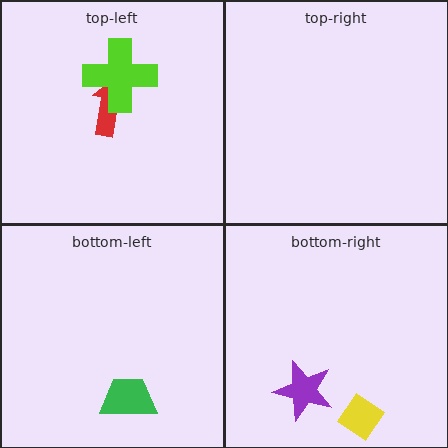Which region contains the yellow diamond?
The bottom-right region.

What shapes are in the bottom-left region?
The green trapezoid.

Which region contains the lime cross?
The top-left region.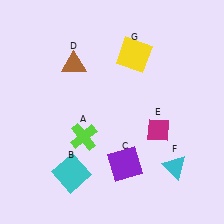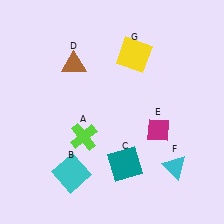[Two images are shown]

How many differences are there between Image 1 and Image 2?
There is 1 difference between the two images.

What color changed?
The square (C) changed from purple in Image 1 to teal in Image 2.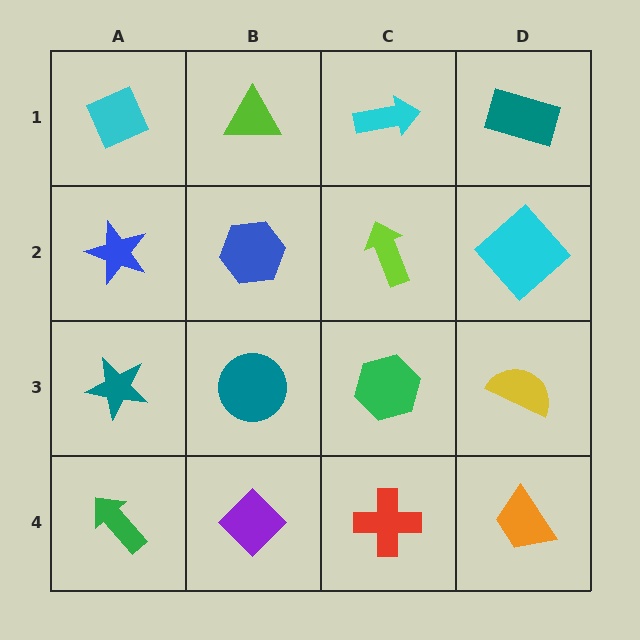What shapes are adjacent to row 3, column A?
A blue star (row 2, column A), a green arrow (row 4, column A), a teal circle (row 3, column B).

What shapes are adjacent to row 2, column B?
A lime triangle (row 1, column B), a teal circle (row 3, column B), a blue star (row 2, column A), a lime arrow (row 2, column C).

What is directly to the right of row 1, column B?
A cyan arrow.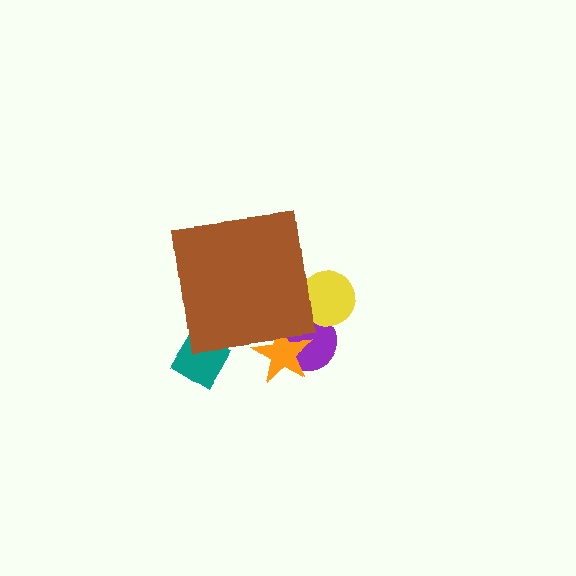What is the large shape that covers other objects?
A brown square.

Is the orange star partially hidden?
Yes, the orange star is partially hidden behind the brown square.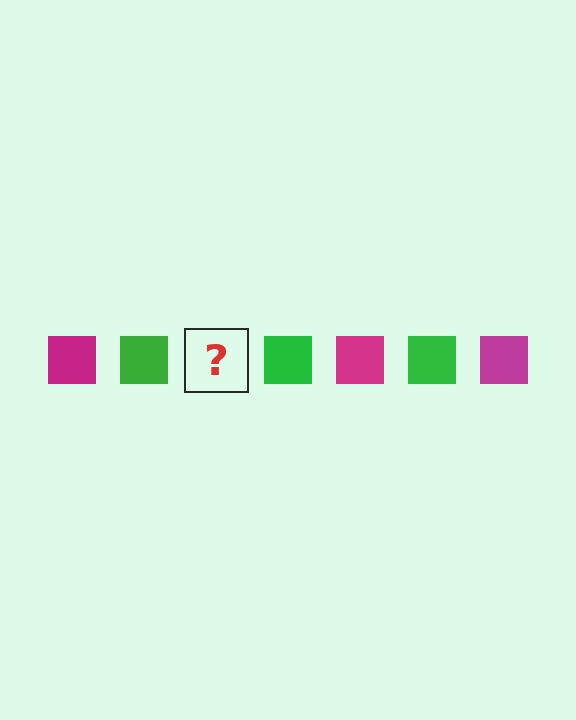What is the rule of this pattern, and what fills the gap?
The rule is that the pattern cycles through magenta, green squares. The gap should be filled with a magenta square.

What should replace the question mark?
The question mark should be replaced with a magenta square.